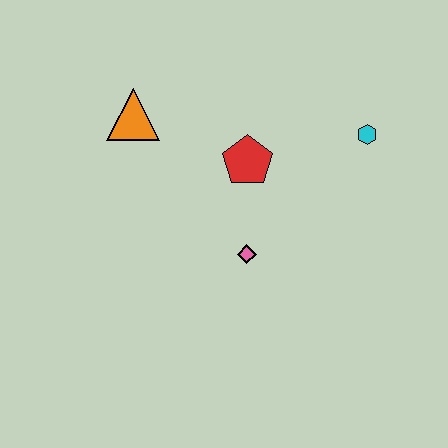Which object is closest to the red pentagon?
The pink diamond is closest to the red pentagon.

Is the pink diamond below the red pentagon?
Yes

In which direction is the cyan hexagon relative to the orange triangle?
The cyan hexagon is to the right of the orange triangle.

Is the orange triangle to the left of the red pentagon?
Yes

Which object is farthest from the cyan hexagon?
The orange triangle is farthest from the cyan hexagon.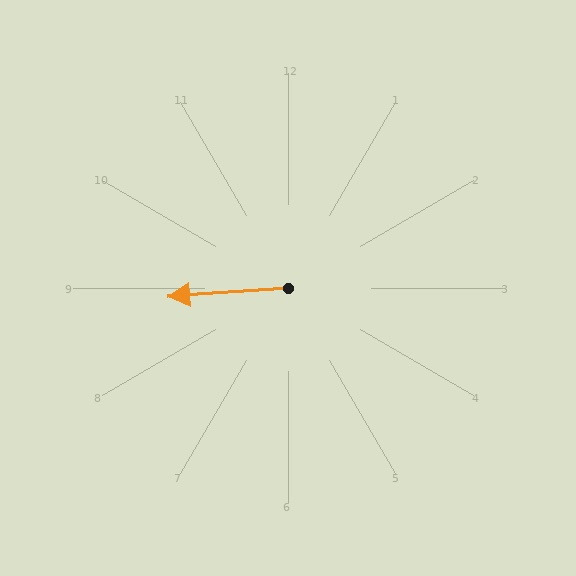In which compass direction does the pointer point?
West.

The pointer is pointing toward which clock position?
Roughly 9 o'clock.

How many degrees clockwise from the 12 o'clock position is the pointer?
Approximately 266 degrees.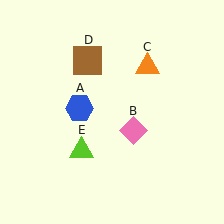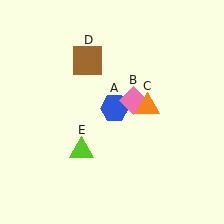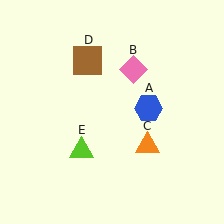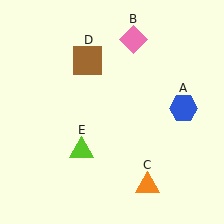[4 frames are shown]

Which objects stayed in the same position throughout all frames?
Brown square (object D) and lime triangle (object E) remained stationary.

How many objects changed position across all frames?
3 objects changed position: blue hexagon (object A), pink diamond (object B), orange triangle (object C).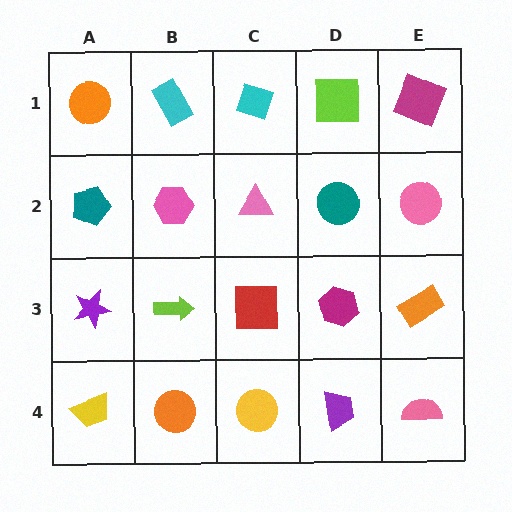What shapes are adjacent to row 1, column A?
A teal pentagon (row 2, column A), a cyan rectangle (row 1, column B).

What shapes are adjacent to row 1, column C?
A pink triangle (row 2, column C), a cyan rectangle (row 1, column B), a lime square (row 1, column D).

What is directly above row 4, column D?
A magenta hexagon.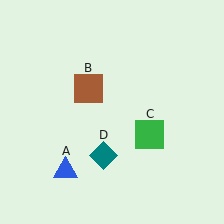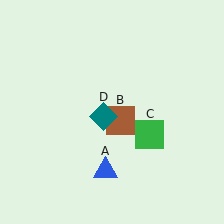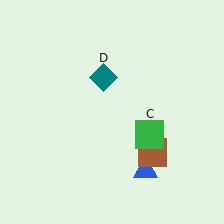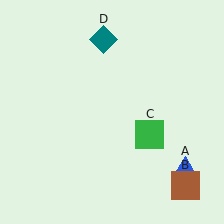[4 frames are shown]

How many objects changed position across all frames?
3 objects changed position: blue triangle (object A), brown square (object B), teal diamond (object D).